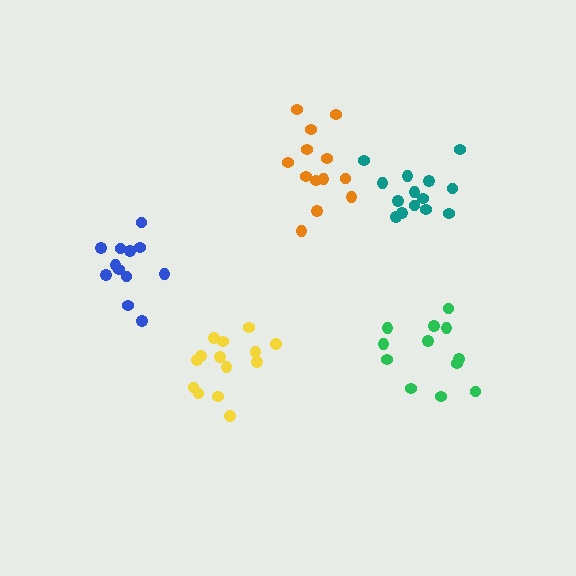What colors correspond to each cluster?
The clusters are colored: yellow, orange, green, teal, blue.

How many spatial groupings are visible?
There are 5 spatial groupings.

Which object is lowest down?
The yellow cluster is bottommost.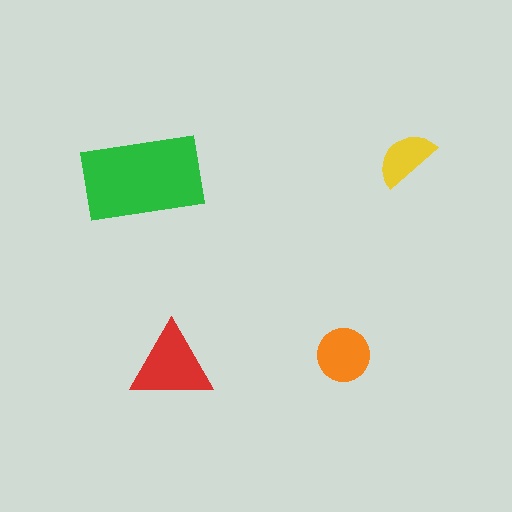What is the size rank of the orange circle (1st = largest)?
3rd.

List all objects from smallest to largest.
The yellow semicircle, the orange circle, the red triangle, the green rectangle.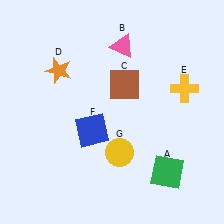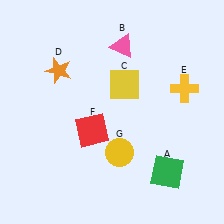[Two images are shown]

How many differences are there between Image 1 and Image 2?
There are 2 differences between the two images.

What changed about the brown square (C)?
In Image 1, C is brown. In Image 2, it changed to yellow.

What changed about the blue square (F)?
In Image 1, F is blue. In Image 2, it changed to red.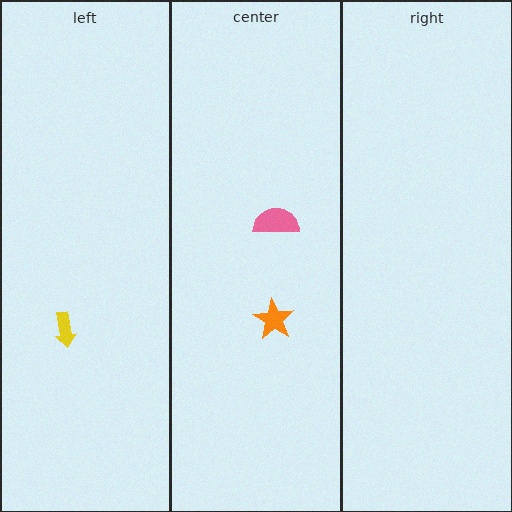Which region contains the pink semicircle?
The center region.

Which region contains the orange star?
The center region.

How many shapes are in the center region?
2.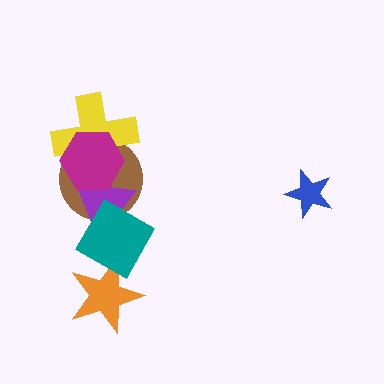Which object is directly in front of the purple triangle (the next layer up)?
The yellow cross is directly in front of the purple triangle.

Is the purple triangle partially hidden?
Yes, it is partially covered by another shape.